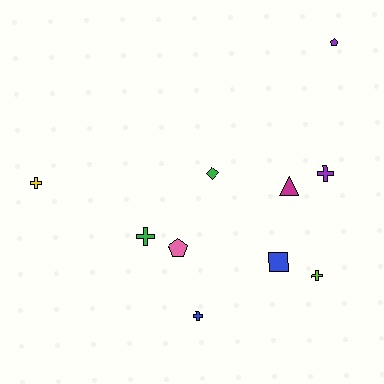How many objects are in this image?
There are 10 objects.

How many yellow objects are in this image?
There is 1 yellow object.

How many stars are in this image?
There are no stars.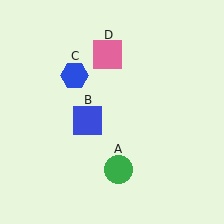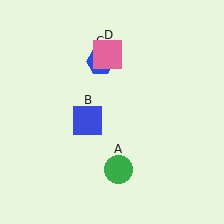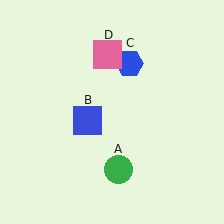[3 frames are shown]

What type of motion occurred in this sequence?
The blue hexagon (object C) rotated clockwise around the center of the scene.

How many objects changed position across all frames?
1 object changed position: blue hexagon (object C).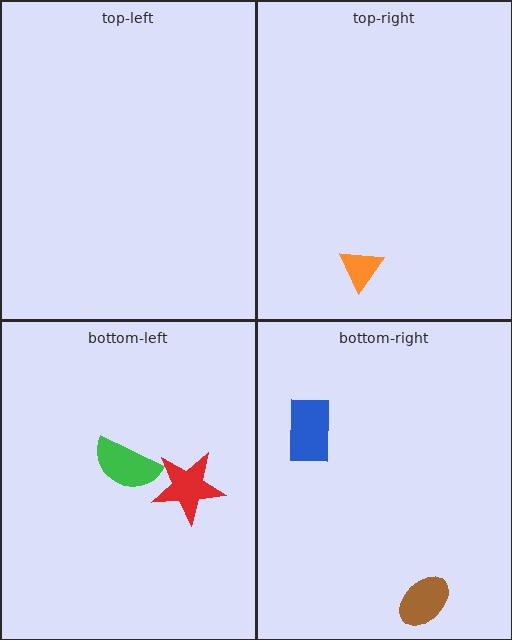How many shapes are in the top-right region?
1.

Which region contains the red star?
The bottom-left region.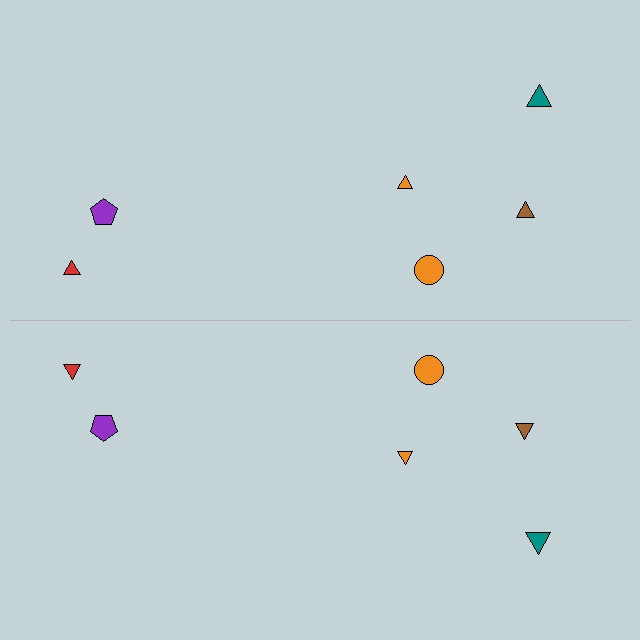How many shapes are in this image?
There are 12 shapes in this image.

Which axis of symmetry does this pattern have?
The pattern has a horizontal axis of symmetry running through the center of the image.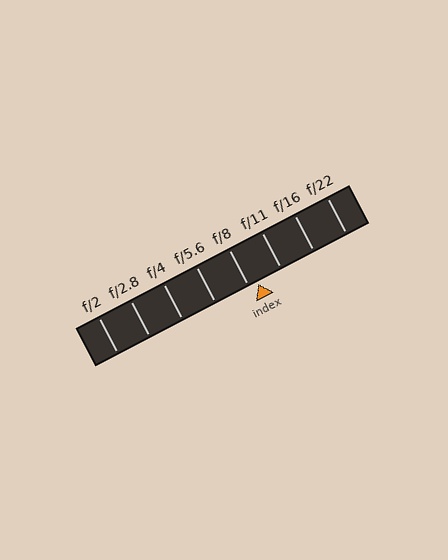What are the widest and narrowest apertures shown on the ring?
The widest aperture shown is f/2 and the narrowest is f/22.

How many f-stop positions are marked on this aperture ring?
There are 8 f-stop positions marked.